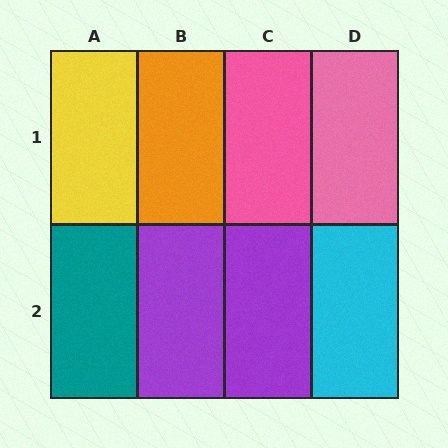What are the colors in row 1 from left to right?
Yellow, orange, pink, pink.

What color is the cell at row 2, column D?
Cyan.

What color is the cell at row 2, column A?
Teal.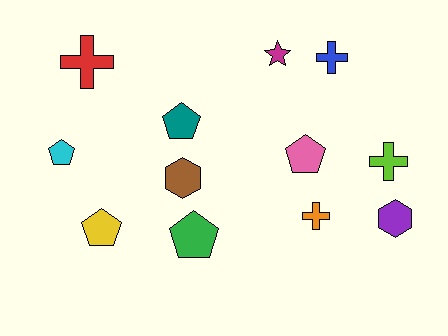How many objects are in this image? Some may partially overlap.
There are 12 objects.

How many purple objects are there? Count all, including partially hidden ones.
There is 1 purple object.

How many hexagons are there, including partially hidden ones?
There are 2 hexagons.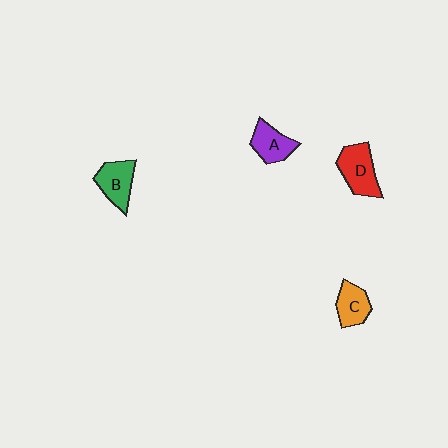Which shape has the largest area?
Shape D (red).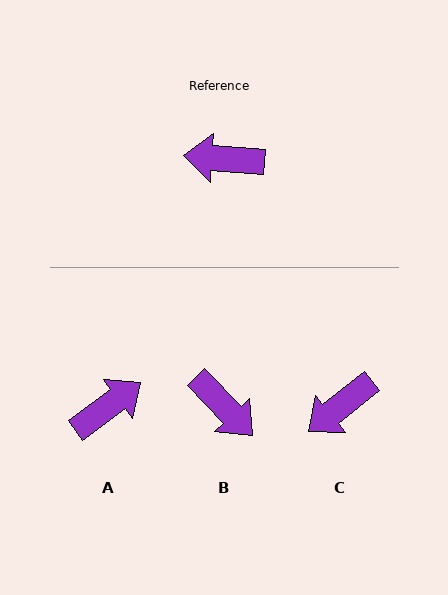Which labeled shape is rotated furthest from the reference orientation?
A, about 139 degrees away.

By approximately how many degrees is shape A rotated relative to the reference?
Approximately 139 degrees clockwise.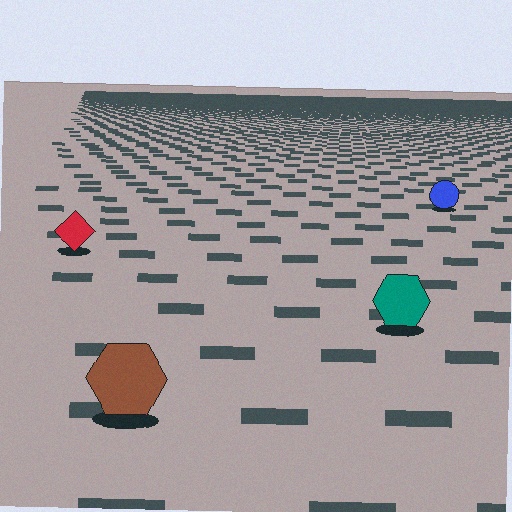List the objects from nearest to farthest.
From nearest to farthest: the brown hexagon, the teal hexagon, the red diamond, the blue circle.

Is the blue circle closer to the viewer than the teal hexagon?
No. The teal hexagon is closer — you can tell from the texture gradient: the ground texture is coarser near it.